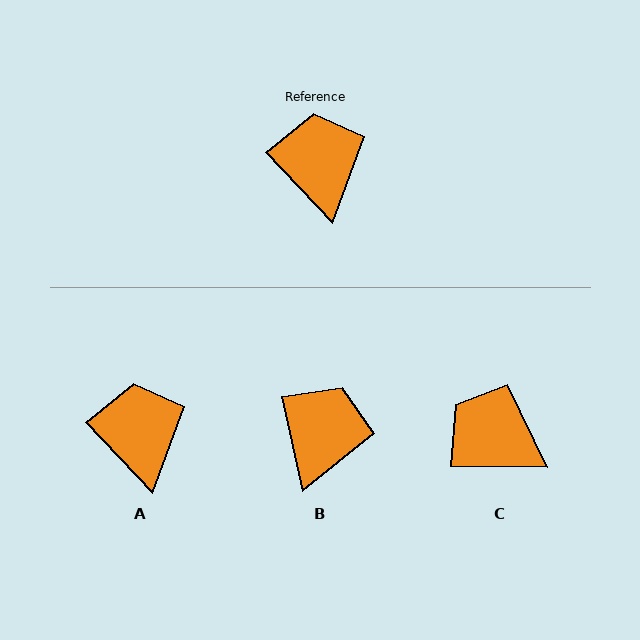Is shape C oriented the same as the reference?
No, it is off by about 46 degrees.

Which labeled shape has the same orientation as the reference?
A.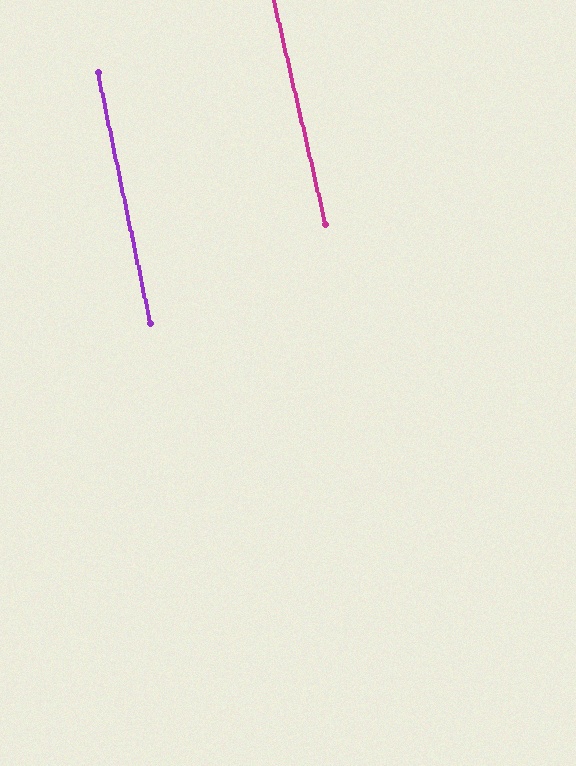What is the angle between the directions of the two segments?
Approximately 1 degree.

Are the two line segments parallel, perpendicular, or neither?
Parallel — their directions differ by only 0.9°.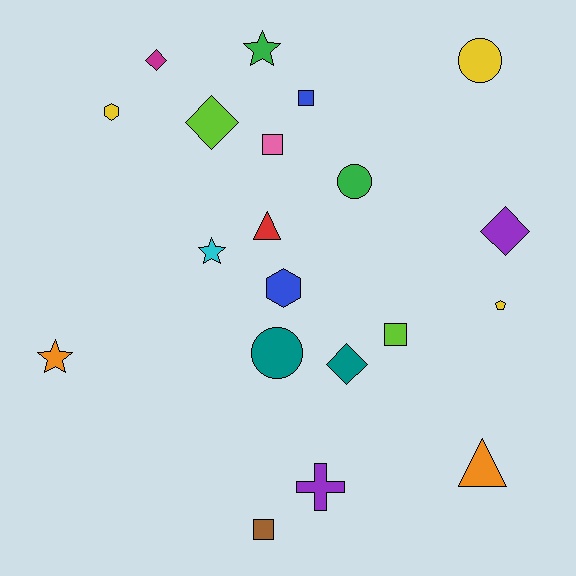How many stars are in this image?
There are 3 stars.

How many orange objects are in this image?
There are 2 orange objects.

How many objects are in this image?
There are 20 objects.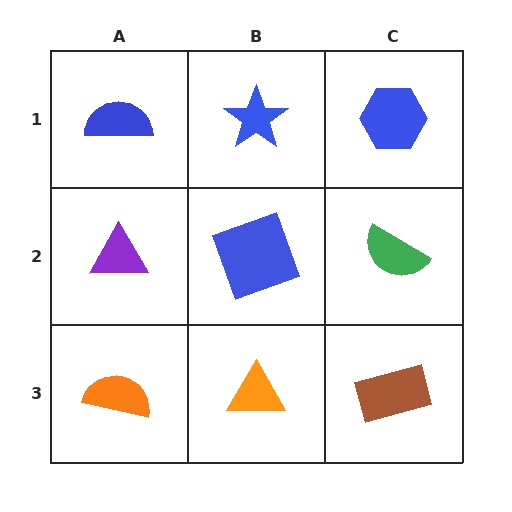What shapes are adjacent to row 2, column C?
A blue hexagon (row 1, column C), a brown rectangle (row 3, column C), a blue square (row 2, column B).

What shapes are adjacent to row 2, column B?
A blue star (row 1, column B), an orange triangle (row 3, column B), a purple triangle (row 2, column A), a green semicircle (row 2, column C).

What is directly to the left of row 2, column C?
A blue square.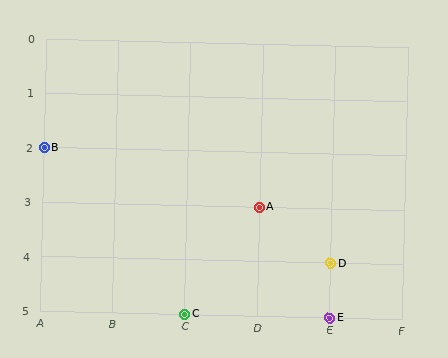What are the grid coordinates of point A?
Point A is at grid coordinates (D, 3).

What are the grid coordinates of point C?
Point C is at grid coordinates (C, 5).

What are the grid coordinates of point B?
Point B is at grid coordinates (A, 2).